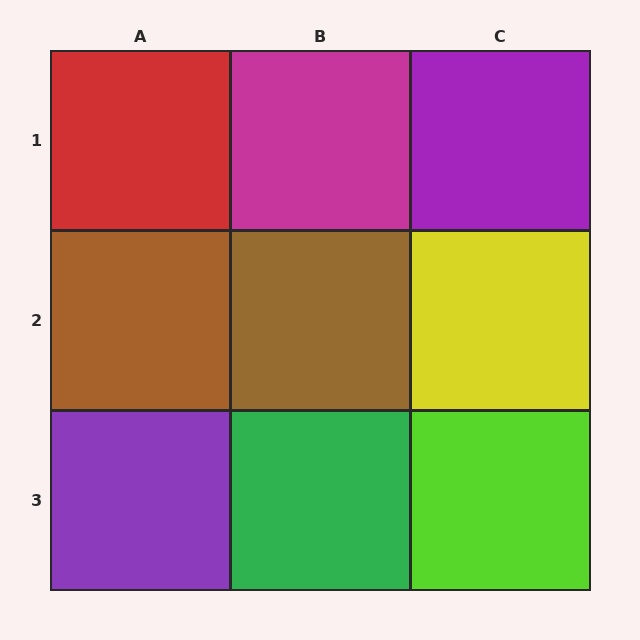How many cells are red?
1 cell is red.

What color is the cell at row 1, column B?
Magenta.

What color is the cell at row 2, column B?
Brown.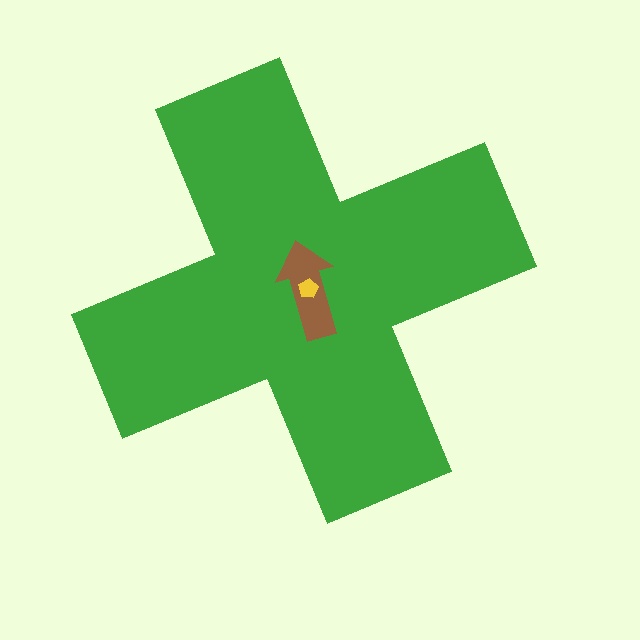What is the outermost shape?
The green cross.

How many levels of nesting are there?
3.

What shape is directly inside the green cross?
The brown arrow.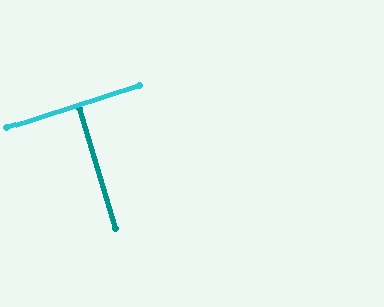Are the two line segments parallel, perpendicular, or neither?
Perpendicular — they meet at approximately 89°.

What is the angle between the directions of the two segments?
Approximately 89 degrees.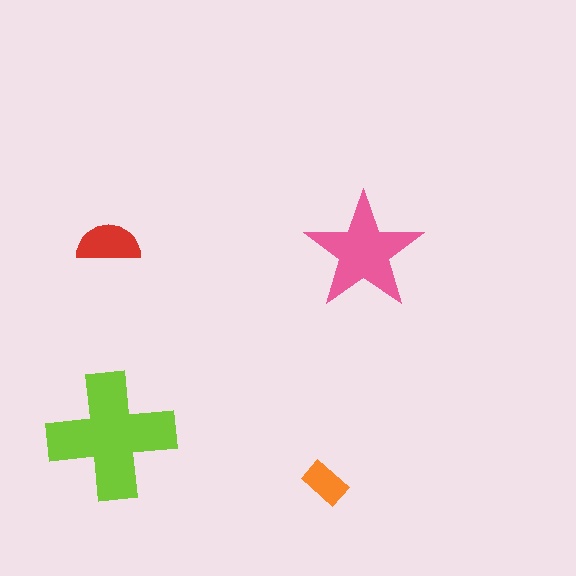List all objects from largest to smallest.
The lime cross, the pink star, the red semicircle, the orange rectangle.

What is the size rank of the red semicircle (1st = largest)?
3rd.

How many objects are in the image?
There are 4 objects in the image.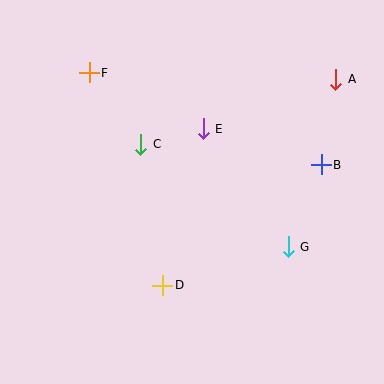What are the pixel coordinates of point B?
Point B is at (321, 165).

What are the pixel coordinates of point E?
Point E is at (203, 129).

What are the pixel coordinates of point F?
Point F is at (89, 73).